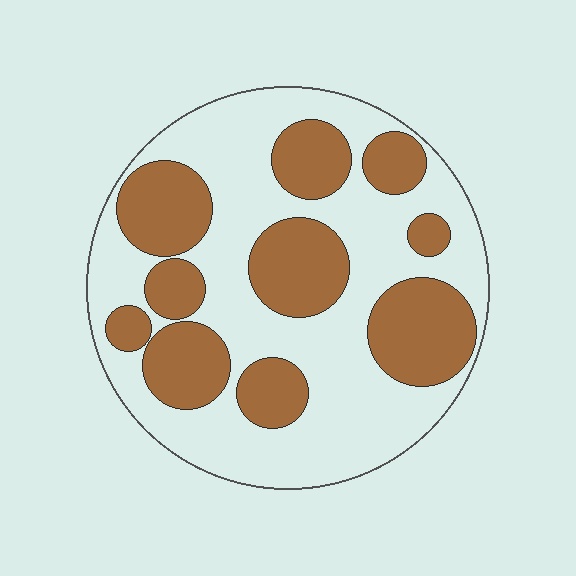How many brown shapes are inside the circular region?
10.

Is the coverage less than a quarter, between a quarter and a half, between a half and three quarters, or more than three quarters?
Between a quarter and a half.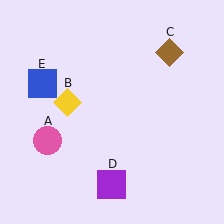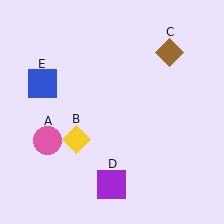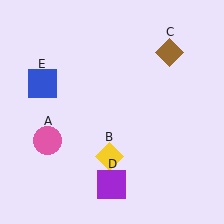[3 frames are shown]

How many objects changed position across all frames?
1 object changed position: yellow diamond (object B).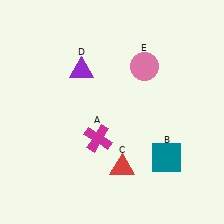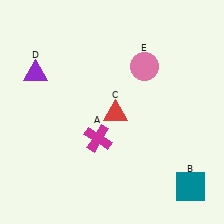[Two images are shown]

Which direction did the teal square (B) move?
The teal square (B) moved down.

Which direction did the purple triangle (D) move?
The purple triangle (D) moved left.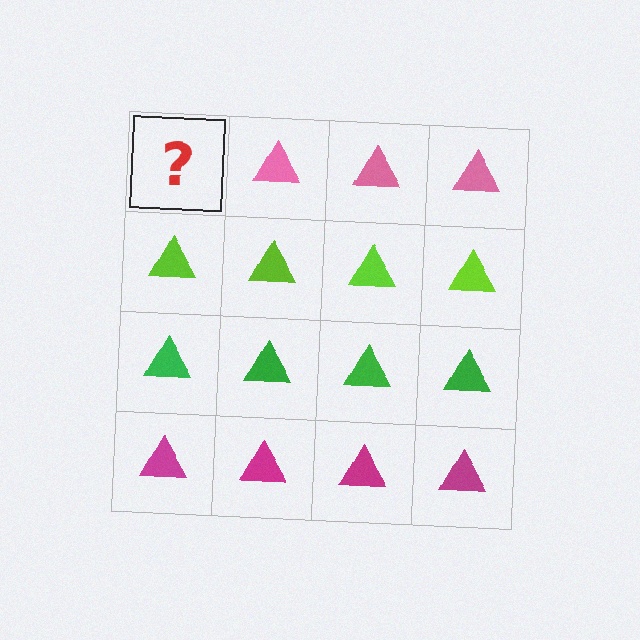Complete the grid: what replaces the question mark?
The question mark should be replaced with a pink triangle.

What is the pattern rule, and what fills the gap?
The rule is that each row has a consistent color. The gap should be filled with a pink triangle.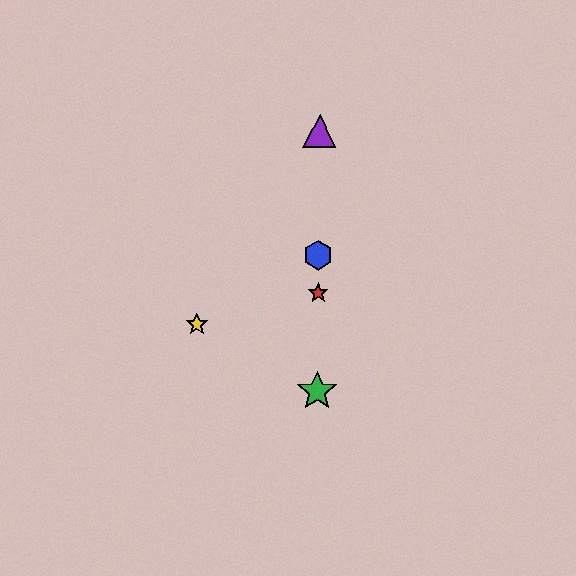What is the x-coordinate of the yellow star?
The yellow star is at x≈197.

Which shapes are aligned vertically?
The red star, the blue hexagon, the green star, the purple triangle are aligned vertically.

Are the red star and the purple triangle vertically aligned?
Yes, both are at x≈318.